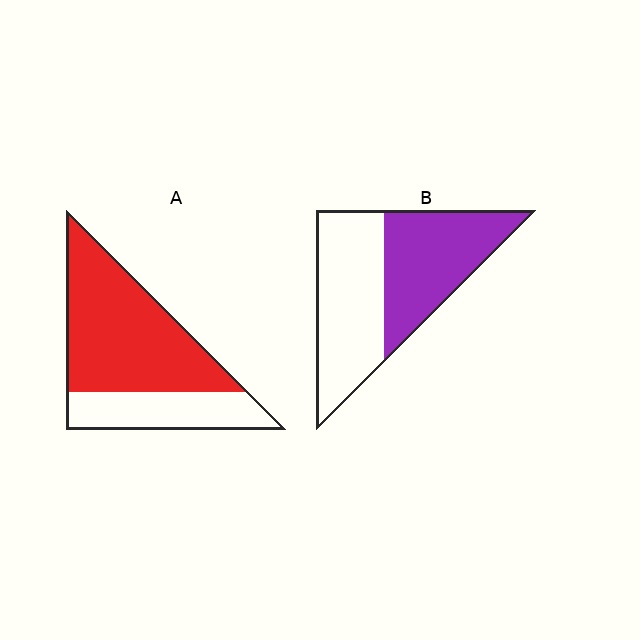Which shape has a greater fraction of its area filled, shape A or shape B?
Shape A.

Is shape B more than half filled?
Roughly half.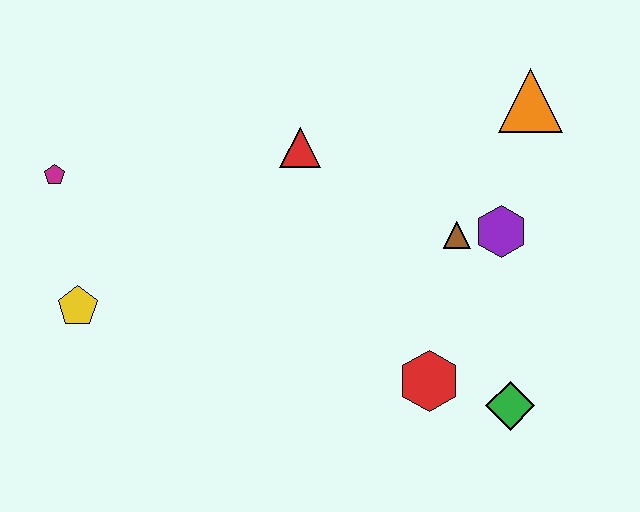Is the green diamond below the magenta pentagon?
Yes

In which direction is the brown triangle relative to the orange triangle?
The brown triangle is below the orange triangle.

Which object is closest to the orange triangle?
The purple hexagon is closest to the orange triangle.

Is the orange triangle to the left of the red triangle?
No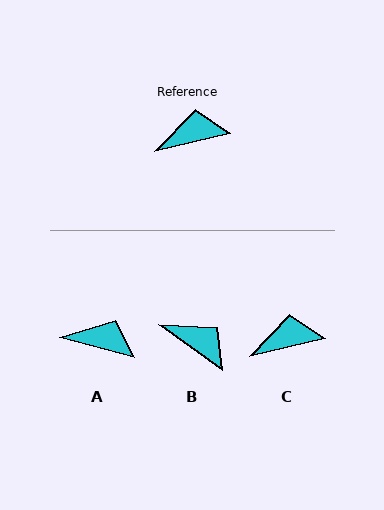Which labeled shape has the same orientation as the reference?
C.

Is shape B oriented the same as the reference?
No, it is off by about 49 degrees.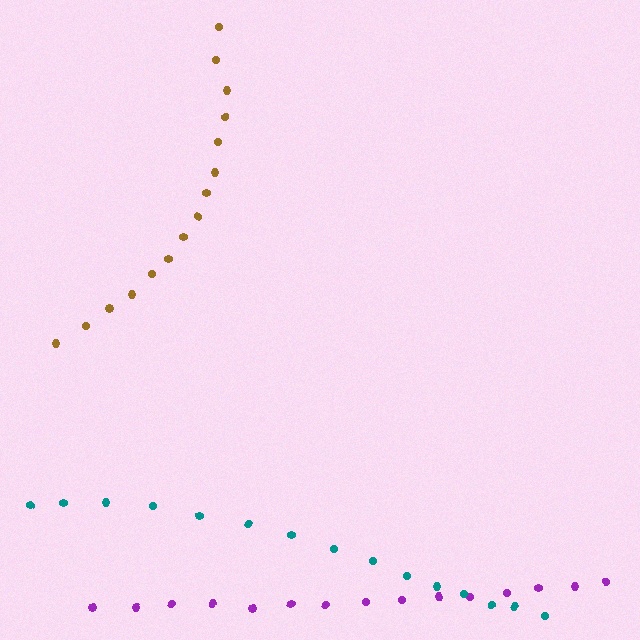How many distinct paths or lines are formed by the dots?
There are 3 distinct paths.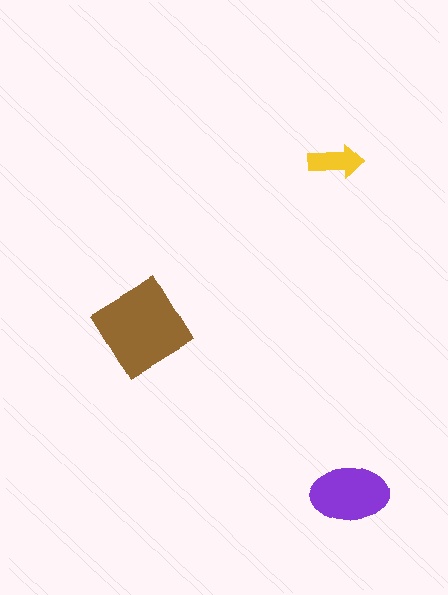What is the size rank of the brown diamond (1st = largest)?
1st.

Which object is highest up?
The yellow arrow is topmost.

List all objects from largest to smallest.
The brown diamond, the purple ellipse, the yellow arrow.